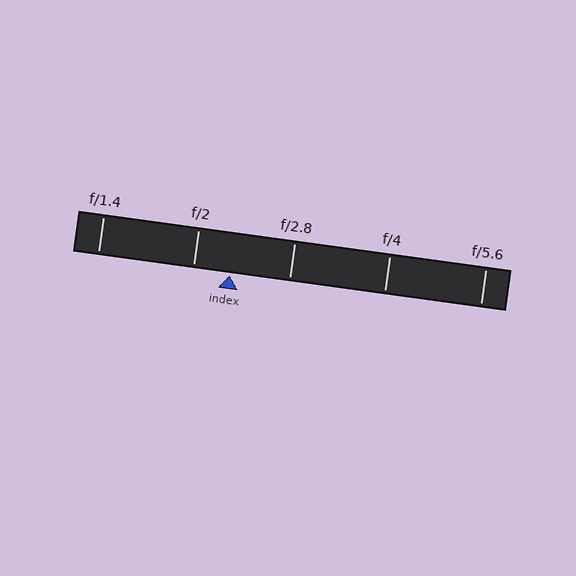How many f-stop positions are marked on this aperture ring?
There are 5 f-stop positions marked.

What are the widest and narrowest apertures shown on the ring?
The widest aperture shown is f/1.4 and the narrowest is f/5.6.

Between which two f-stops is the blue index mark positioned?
The index mark is between f/2 and f/2.8.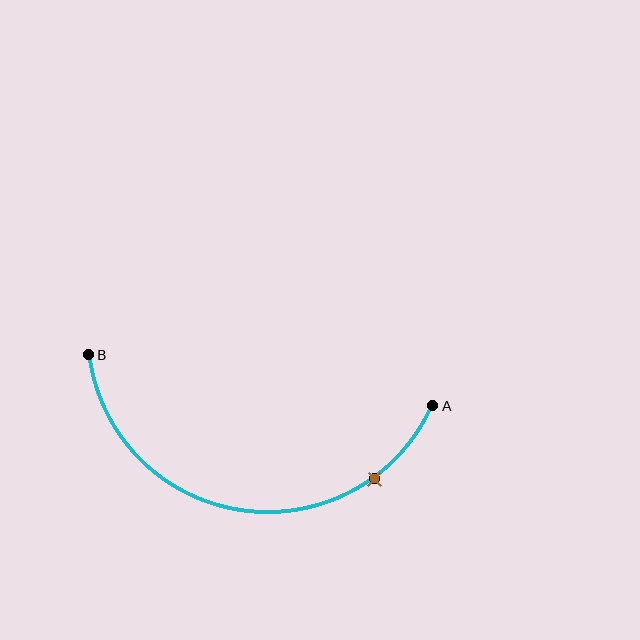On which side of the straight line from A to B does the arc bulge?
The arc bulges below the straight line connecting A and B.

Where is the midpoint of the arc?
The arc midpoint is the point on the curve farthest from the straight line joining A and B. It sits below that line.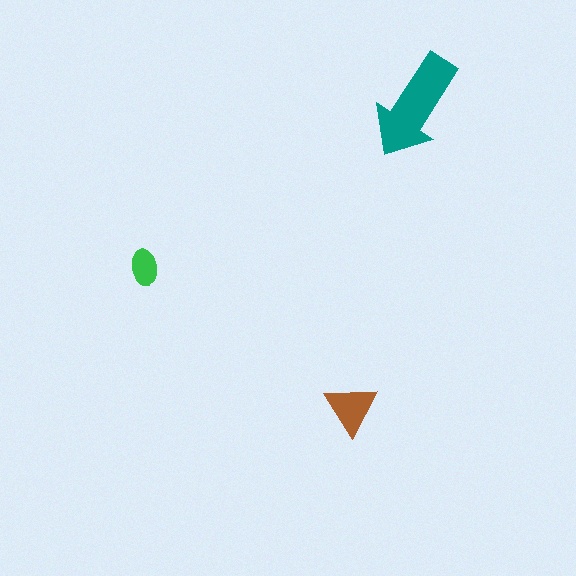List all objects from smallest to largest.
The green ellipse, the brown triangle, the teal arrow.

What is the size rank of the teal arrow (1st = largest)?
1st.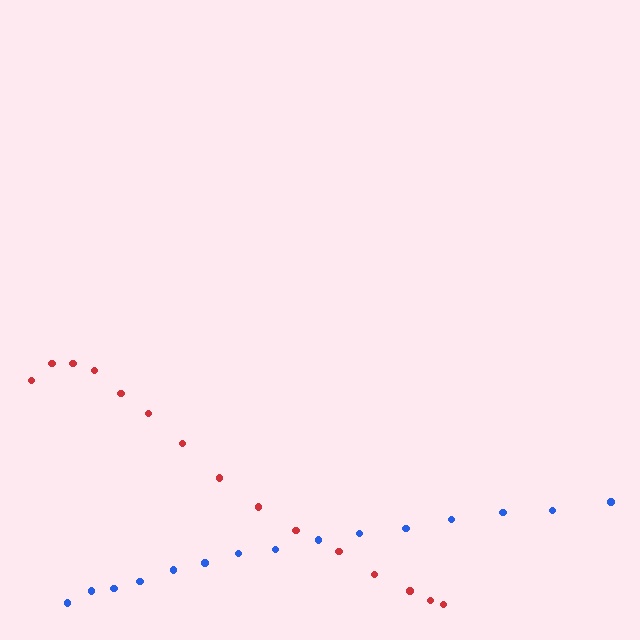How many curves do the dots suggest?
There are 2 distinct paths.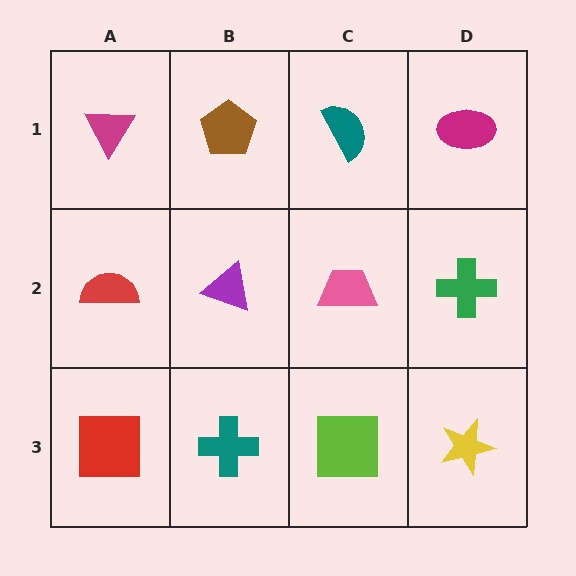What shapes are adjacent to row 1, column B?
A purple triangle (row 2, column B), a magenta triangle (row 1, column A), a teal semicircle (row 1, column C).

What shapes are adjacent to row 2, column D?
A magenta ellipse (row 1, column D), a yellow star (row 3, column D), a pink trapezoid (row 2, column C).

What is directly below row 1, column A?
A red semicircle.